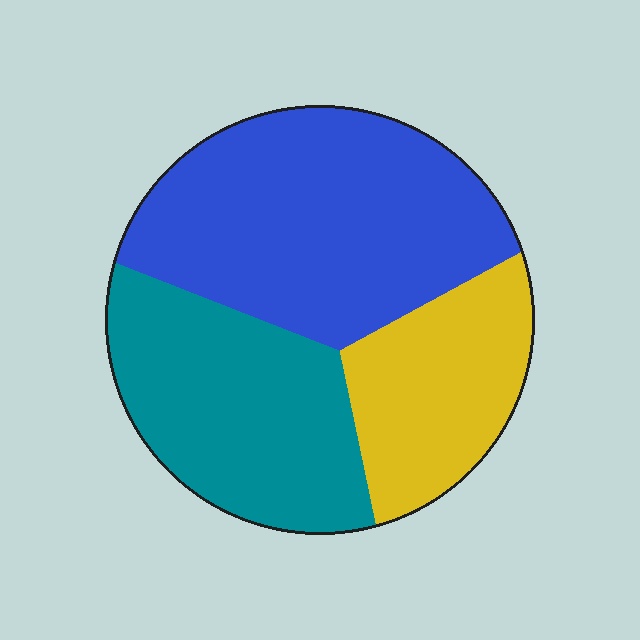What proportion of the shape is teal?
Teal takes up about one third (1/3) of the shape.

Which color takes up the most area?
Blue, at roughly 45%.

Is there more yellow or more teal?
Teal.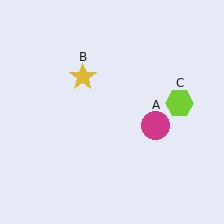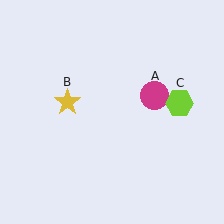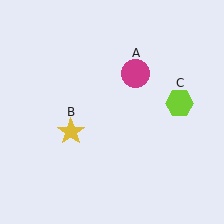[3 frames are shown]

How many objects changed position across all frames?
2 objects changed position: magenta circle (object A), yellow star (object B).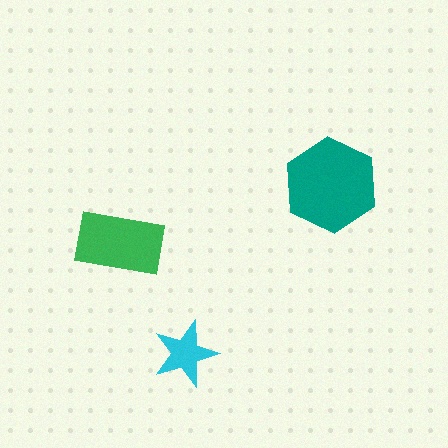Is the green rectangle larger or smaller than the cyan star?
Larger.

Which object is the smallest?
The cyan star.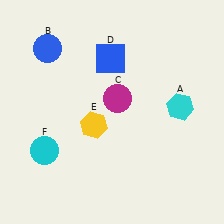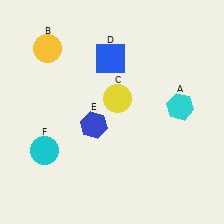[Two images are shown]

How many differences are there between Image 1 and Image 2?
There are 3 differences between the two images.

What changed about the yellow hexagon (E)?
In Image 1, E is yellow. In Image 2, it changed to blue.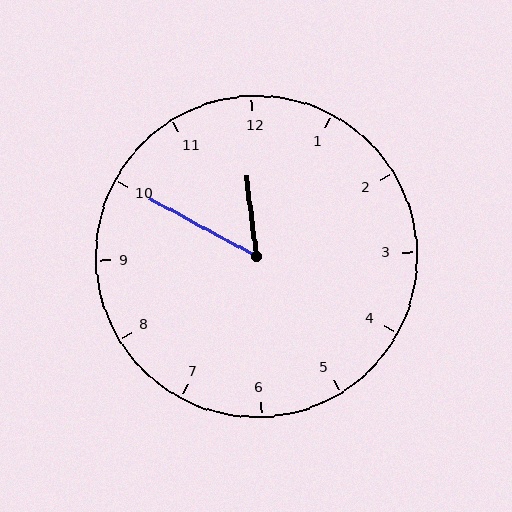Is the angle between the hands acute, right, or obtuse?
It is acute.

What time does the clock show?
11:50.